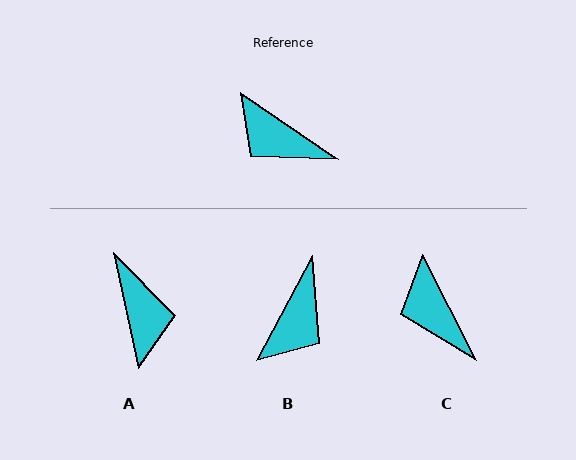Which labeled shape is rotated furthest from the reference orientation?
A, about 136 degrees away.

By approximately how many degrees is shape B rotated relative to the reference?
Approximately 96 degrees counter-clockwise.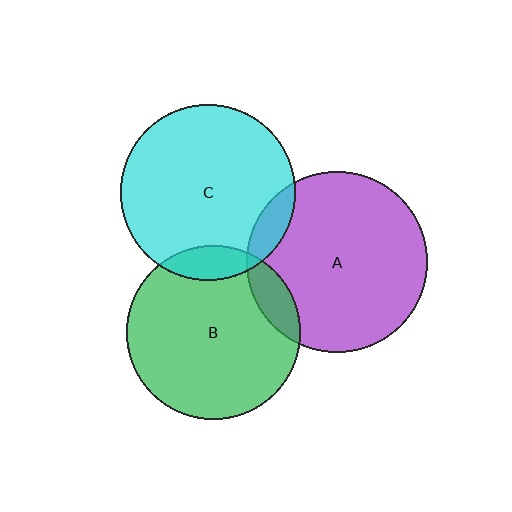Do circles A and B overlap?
Yes.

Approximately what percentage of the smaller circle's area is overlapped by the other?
Approximately 10%.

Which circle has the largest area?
Circle A (purple).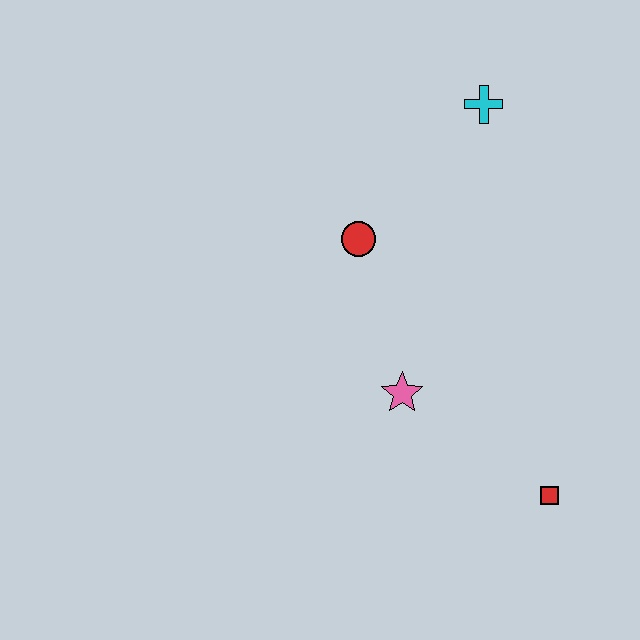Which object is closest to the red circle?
The pink star is closest to the red circle.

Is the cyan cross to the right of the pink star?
Yes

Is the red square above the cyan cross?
No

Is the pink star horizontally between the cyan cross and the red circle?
Yes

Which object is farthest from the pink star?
The cyan cross is farthest from the pink star.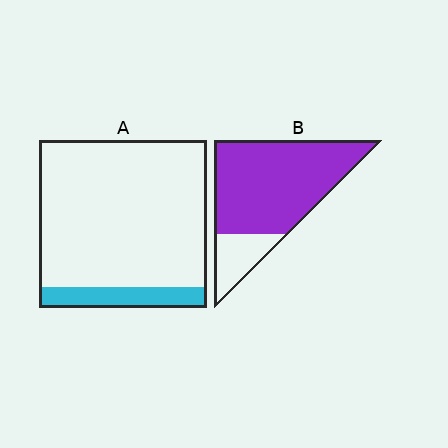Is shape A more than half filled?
No.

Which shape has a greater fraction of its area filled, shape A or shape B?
Shape B.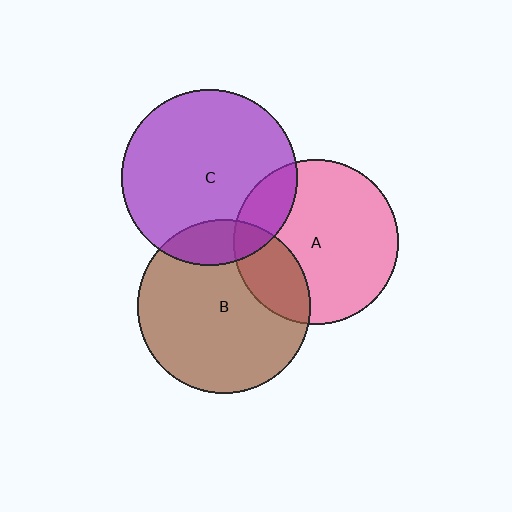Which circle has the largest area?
Circle C (purple).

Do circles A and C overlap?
Yes.